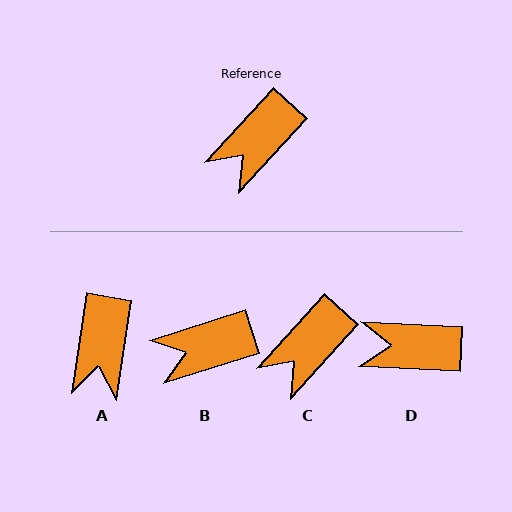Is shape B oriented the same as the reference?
No, it is off by about 30 degrees.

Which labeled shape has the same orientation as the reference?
C.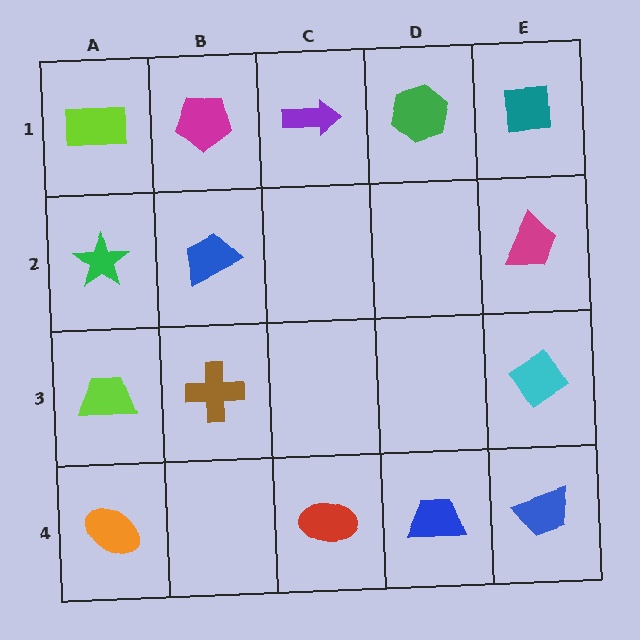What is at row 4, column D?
A blue trapezoid.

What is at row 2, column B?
A blue trapezoid.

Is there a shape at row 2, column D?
No, that cell is empty.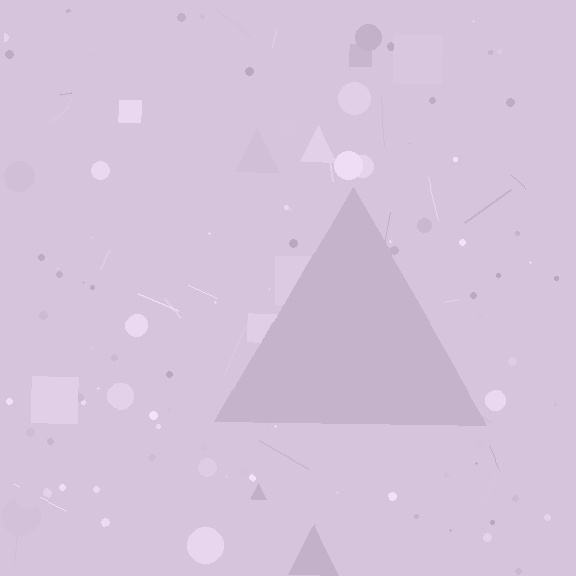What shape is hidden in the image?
A triangle is hidden in the image.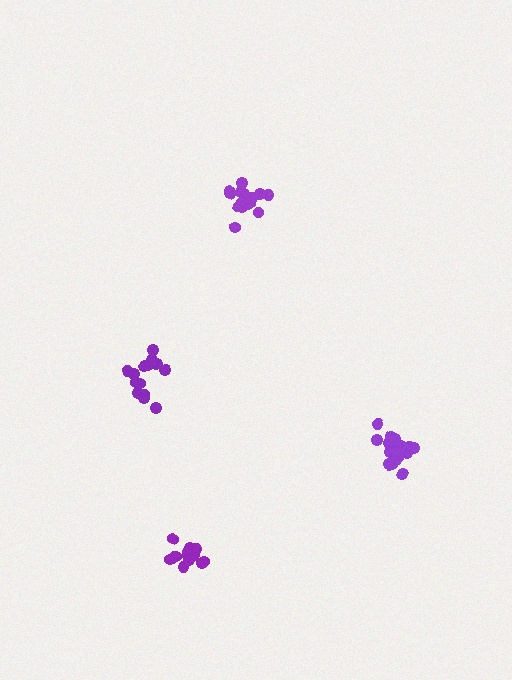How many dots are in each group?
Group 1: 13 dots, Group 2: 17 dots, Group 3: 18 dots, Group 4: 14 dots (62 total).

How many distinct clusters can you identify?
There are 4 distinct clusters.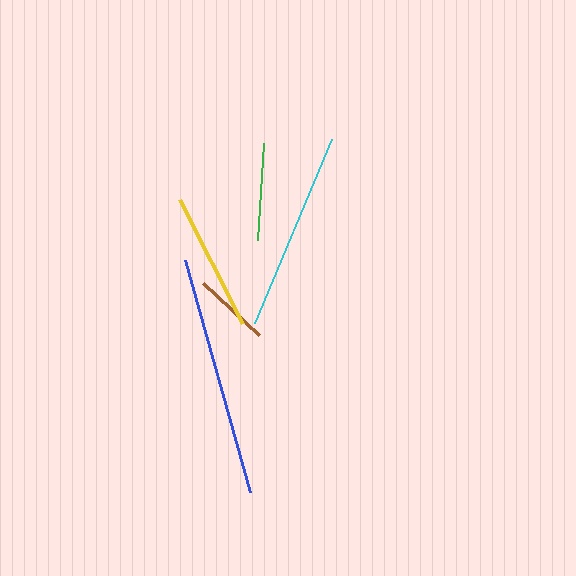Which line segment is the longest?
The blue line is the longest at approximately 241 pixels.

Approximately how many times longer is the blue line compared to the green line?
The blue line is approximately 2.5 times the length of the green line.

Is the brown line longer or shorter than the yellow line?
The yellow line is longer than the brown line.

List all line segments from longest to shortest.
From longest to shortest: blue, cyan, yellow, green, brown.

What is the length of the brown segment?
The brown segment is approximately 77 pixels long.